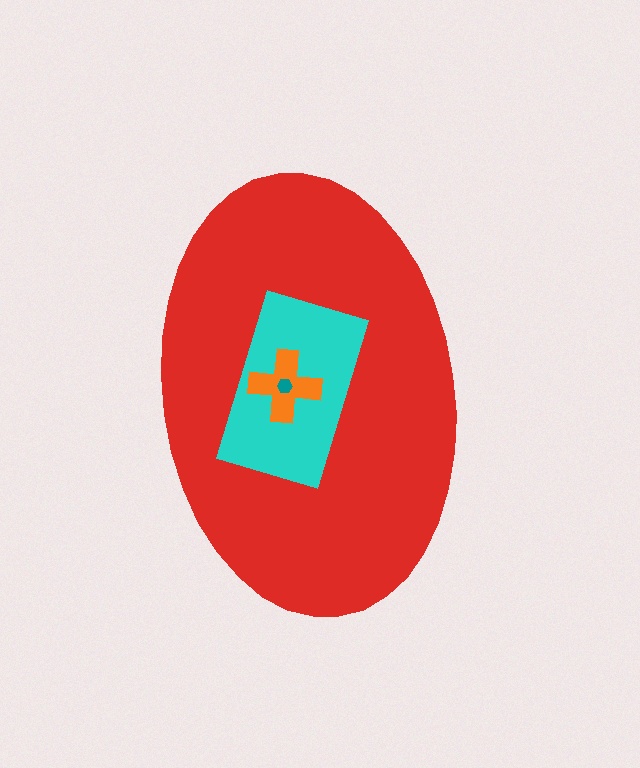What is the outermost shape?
The red ellipse.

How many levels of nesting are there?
4.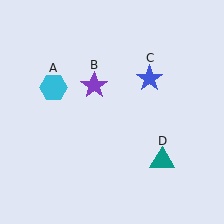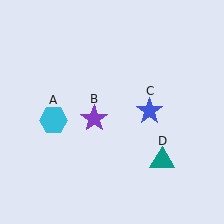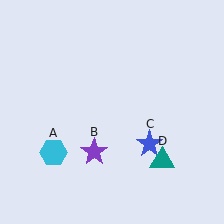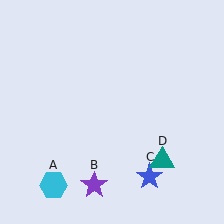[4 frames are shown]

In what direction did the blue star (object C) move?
The blue star (object C) moved down.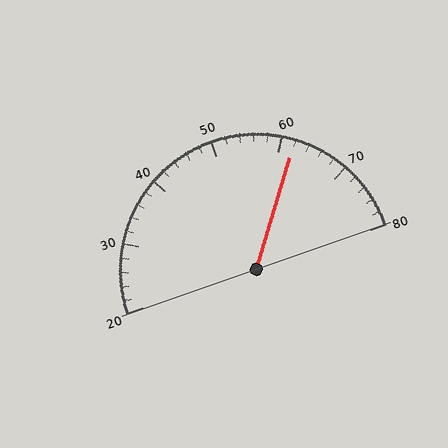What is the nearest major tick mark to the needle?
The nearest major tick mark is 60.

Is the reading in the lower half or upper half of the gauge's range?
The reading is in the upper half of the range (20 to 80).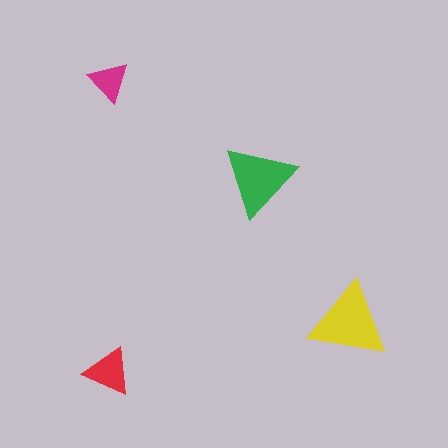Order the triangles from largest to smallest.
the yellow one, the green one, the red one, the magenta one.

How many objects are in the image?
There are 4 objects in the image.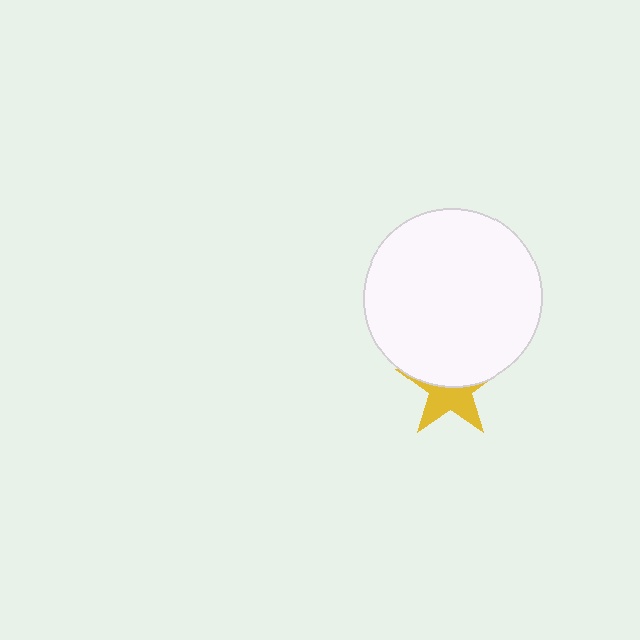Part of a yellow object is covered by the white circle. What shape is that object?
It is a star.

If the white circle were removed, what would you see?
You would see the complete yellow star.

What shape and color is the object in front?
The object in front is a white circle.